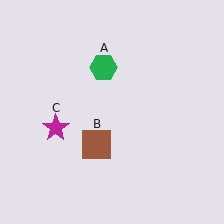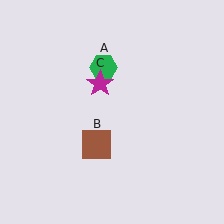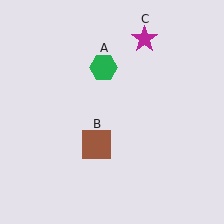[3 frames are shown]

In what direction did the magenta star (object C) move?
The magenta star (object C) moved up and to the right.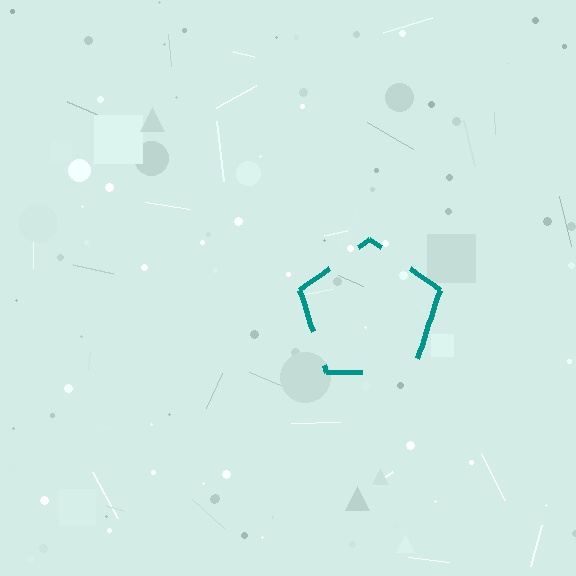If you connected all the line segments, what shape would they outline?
They would outline a pentagon.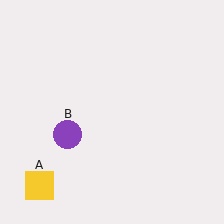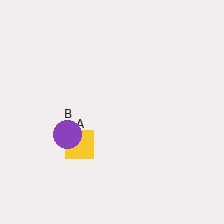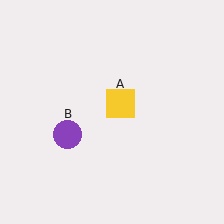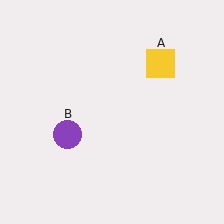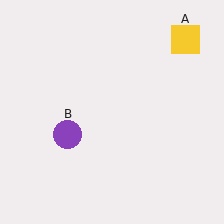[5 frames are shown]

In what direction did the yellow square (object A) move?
The yellow square (object A) moved up and to the right.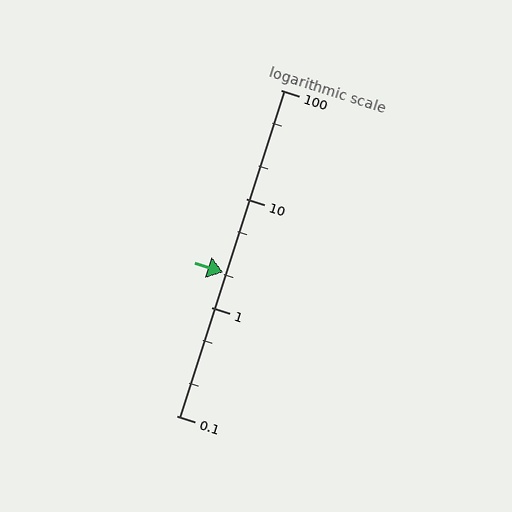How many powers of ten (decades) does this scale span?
The scale spans 3 decades, from 0.1 to 100.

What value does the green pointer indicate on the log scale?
The pointer indicates approximately 2.1.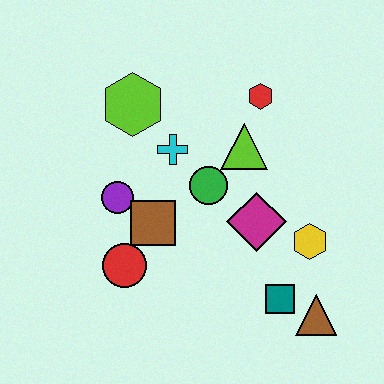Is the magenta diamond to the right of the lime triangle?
Yes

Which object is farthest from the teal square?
The lime hexagon is farthest from the teal square.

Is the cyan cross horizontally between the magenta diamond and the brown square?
Yes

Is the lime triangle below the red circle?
No